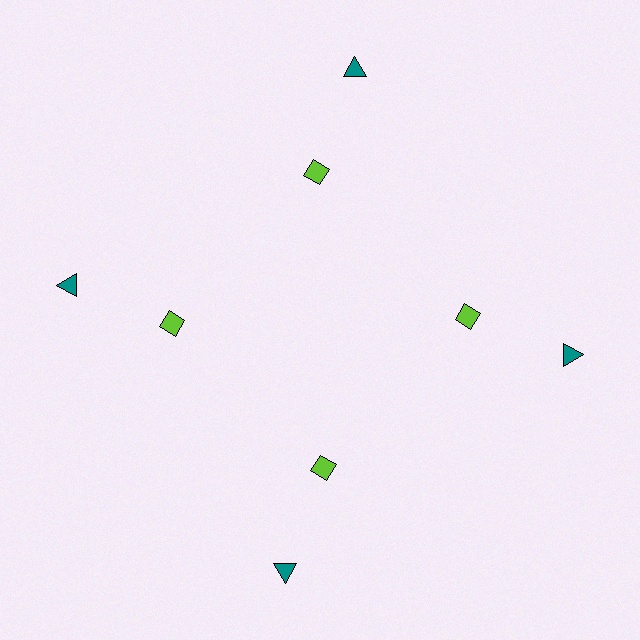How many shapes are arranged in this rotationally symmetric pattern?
There are 8 shapes, arranged in 4 groups of 2.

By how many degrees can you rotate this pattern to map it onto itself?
The pattern maps onto itself every 90 degrees of rotation.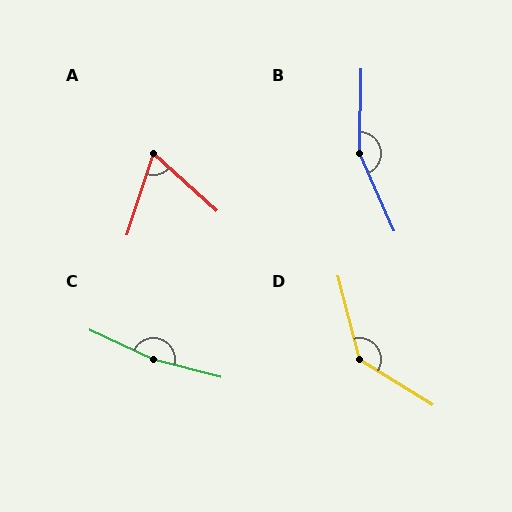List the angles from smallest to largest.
A (66°), D (137°), B (155°), C (170°).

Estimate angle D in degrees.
Approximately 137 degrees.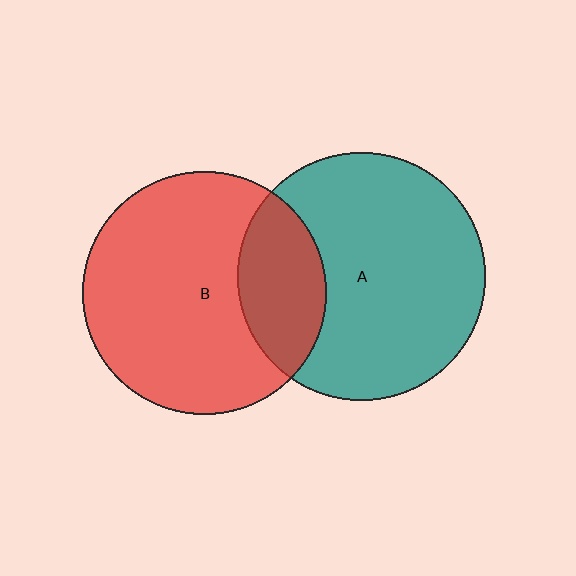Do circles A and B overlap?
Yes.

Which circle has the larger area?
Circle A (teal).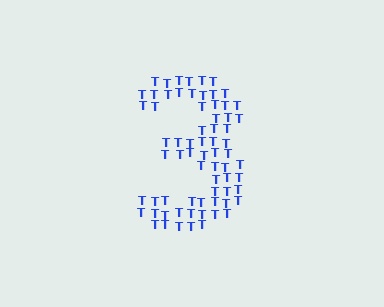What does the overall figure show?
The overall figure shows the digit 3.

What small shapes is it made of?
It is made of small letter T's.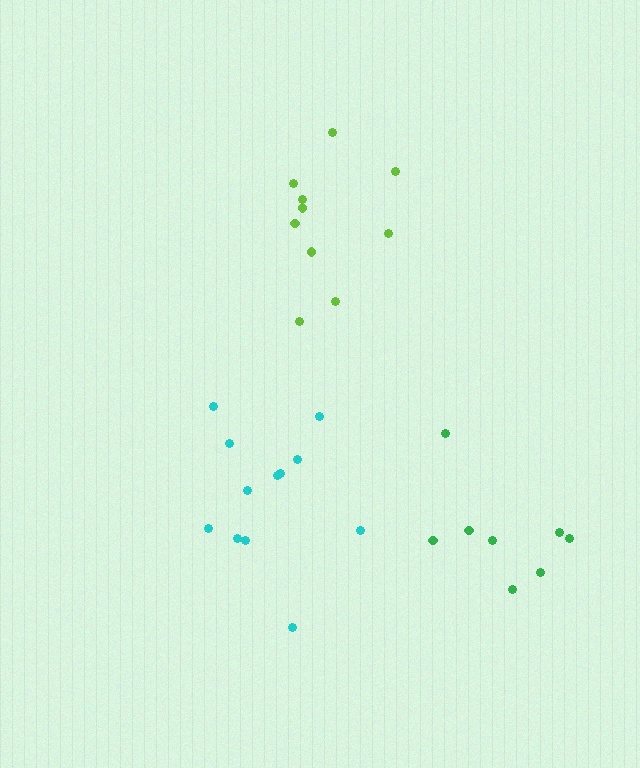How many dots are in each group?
Group 1: 10 dots, Group 2: 12 dots, Group 3: 8 dots (30 total).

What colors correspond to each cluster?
The clusters are colored: lime, cyan, green.